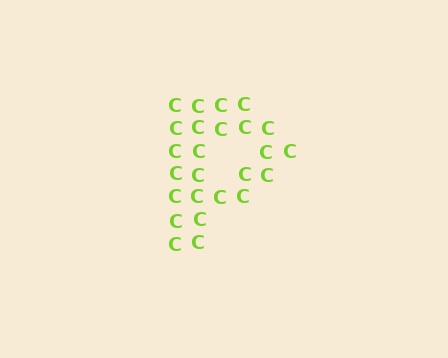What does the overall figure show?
The overall figure shows the letter P.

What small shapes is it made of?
It is made of small letter C's.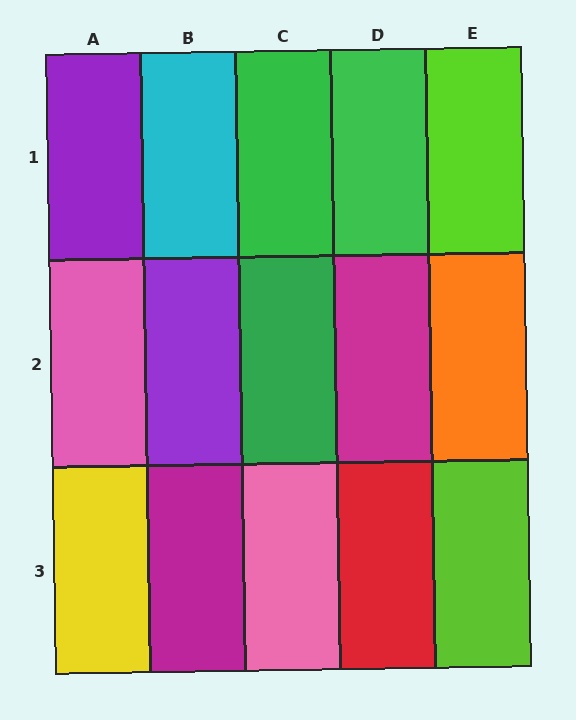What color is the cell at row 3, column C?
Pink.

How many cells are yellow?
1 cell is yellow.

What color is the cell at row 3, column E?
Lime.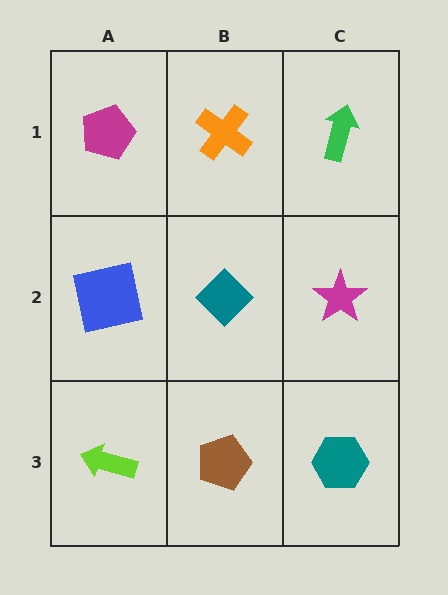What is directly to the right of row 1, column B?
A green arrow.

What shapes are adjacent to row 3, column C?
A magenta star (row 2, column C), a brown pentagon (row 3, column B).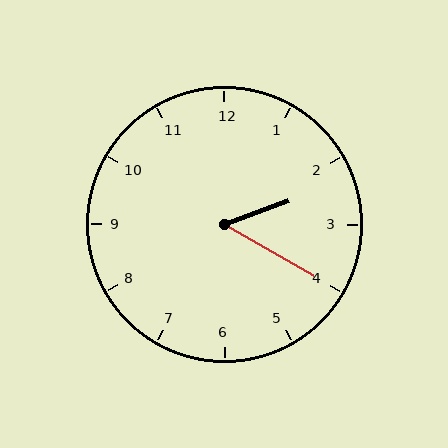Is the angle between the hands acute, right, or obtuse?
It is acute.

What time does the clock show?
2:20.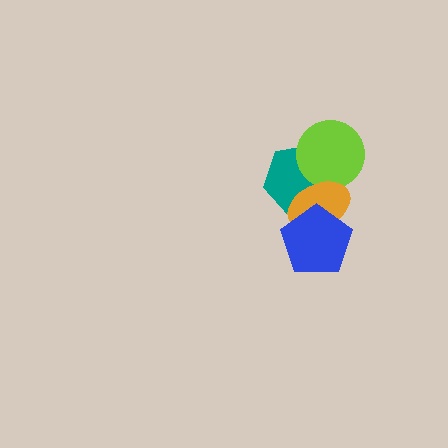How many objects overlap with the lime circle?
2 objects overlap with the lime circle.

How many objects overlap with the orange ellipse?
3 objects overlap with the orange ellipse.